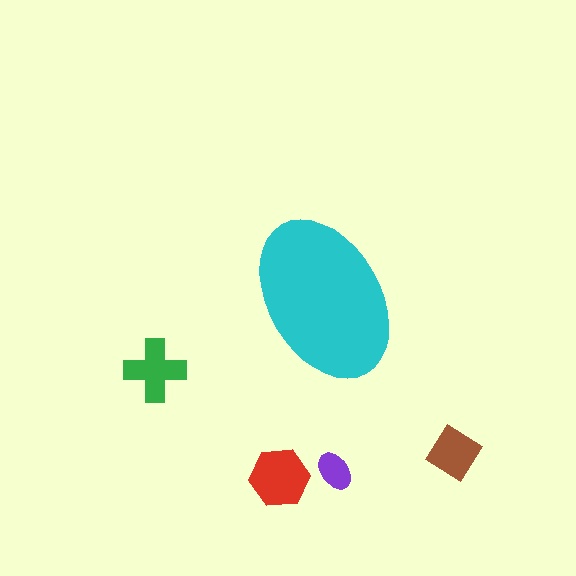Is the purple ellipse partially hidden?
No, the purple ellipse is fully visible.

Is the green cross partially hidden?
No, the green cross is fully visible.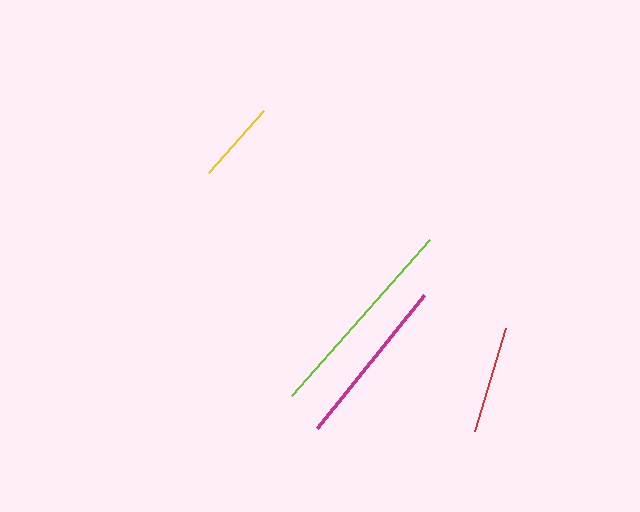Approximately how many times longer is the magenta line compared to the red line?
The magenta line is approximately 1.6 times the length of the red line.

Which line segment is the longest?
The lime line is the longest at approximately 208 pixels.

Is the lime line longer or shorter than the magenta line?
The lime line is longer than the magenta line.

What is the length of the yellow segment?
The yellow segment is approximately 84 pixels long.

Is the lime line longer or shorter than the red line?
The lime line is longer than the red line.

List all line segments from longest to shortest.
From longest to shortest: lime, magenta, red, yellow.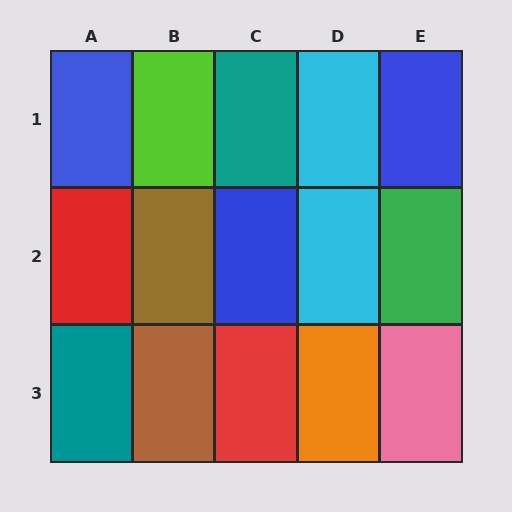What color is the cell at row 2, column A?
Red.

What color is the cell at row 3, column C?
Red.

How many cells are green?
1 cell is green.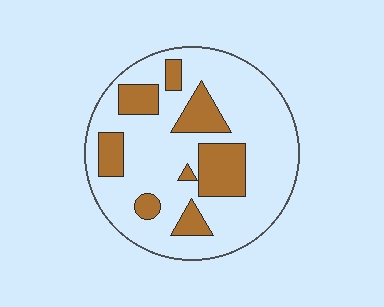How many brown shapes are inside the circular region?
8.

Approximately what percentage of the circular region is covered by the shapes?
Approximately 25%.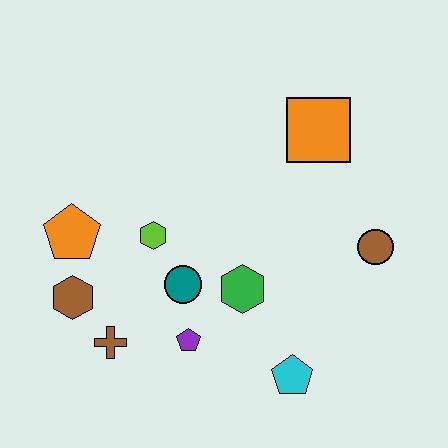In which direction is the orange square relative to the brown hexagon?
The orange square is to the right of the brown hexagon.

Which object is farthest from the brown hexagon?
The brown circle is farthest from the brown hexagon.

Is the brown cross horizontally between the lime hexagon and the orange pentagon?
Yes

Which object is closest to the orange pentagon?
The brown hexagon is closest to the orange pentagon.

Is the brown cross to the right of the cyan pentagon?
No